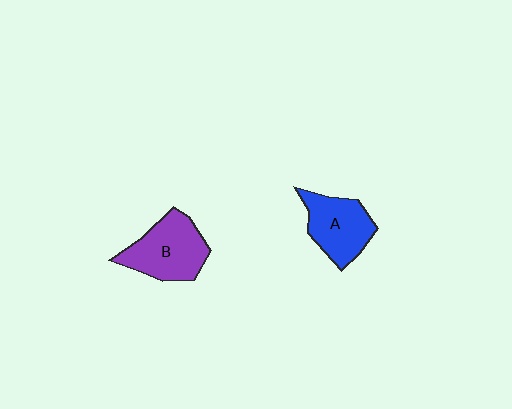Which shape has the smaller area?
Shape A (blue).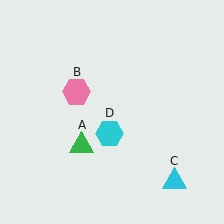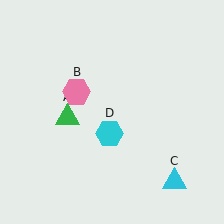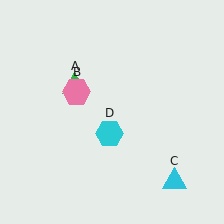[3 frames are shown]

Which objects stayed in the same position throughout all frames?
Pink hexagon (object B) and cyan triangle (object C) and cyan hexagon (object D) remained stationary.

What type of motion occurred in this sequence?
The green triangle (object A) rotated clockwise around the center of the scene.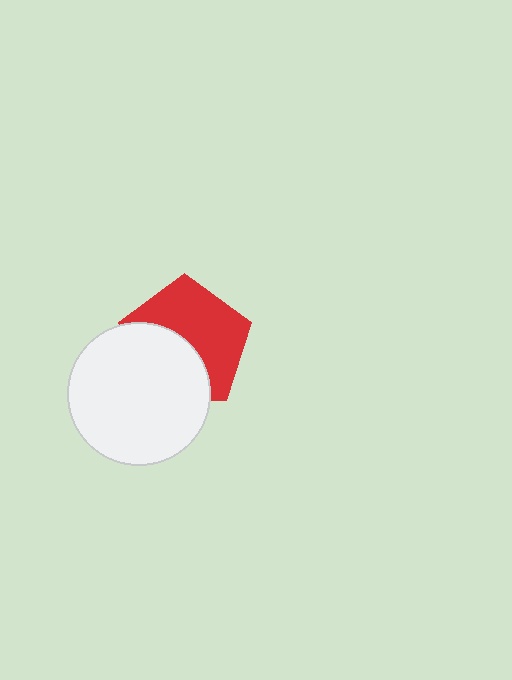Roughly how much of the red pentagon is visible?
About half of it is visible (roughly 56%).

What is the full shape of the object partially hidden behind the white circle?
The partially hidden object is a red pentagon.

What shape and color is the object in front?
The object in front is a white circle.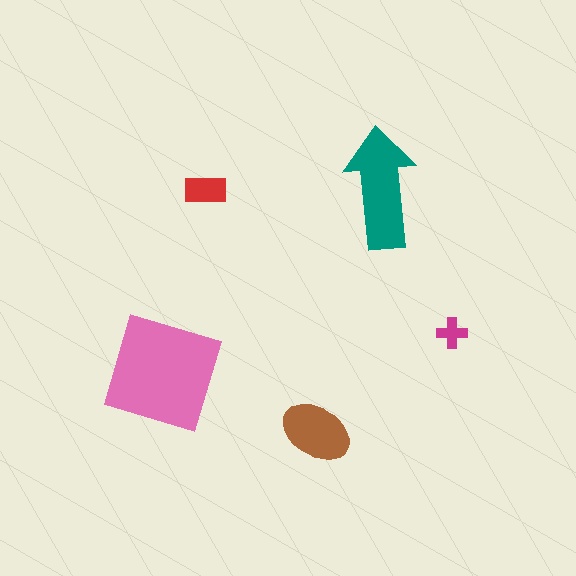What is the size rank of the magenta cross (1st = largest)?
5th.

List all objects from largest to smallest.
The pink square, the teal arrow, the brown ellipse, the red rectangle, the magenta cross.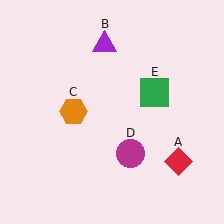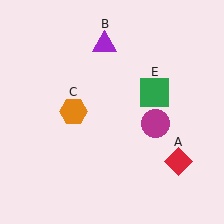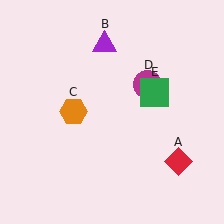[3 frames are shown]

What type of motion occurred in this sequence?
The magenta circle (object D) rotated counterclockwise around the center of the scene.